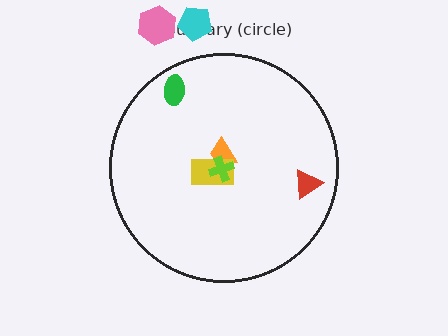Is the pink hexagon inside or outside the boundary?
Outside.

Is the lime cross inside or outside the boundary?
Inside.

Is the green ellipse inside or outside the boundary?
Inside.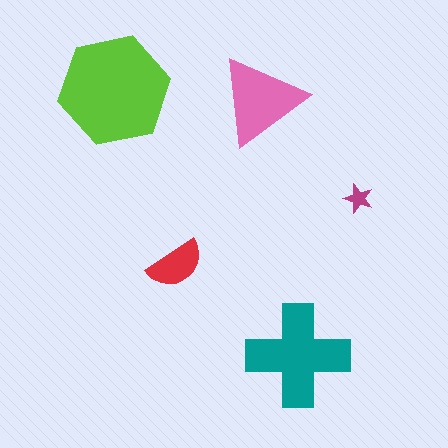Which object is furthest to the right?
The magenta star is rightmost.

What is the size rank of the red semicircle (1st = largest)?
4th.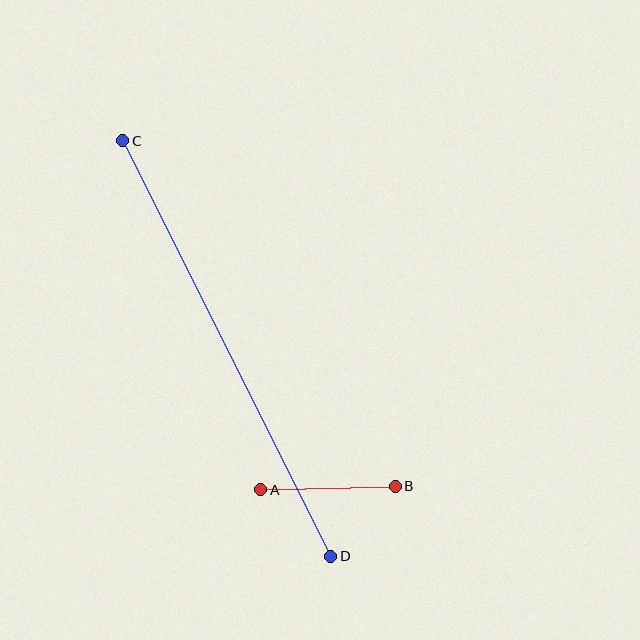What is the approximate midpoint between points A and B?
The midpoint is at approximately (328, 488) pixels.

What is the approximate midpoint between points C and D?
The midpoint is at approximately (227, 349) pixels.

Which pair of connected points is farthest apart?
Points C and D are farthest apart.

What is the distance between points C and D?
The distance is approximately 465 pixels.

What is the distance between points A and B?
The distance is approximately 134 pixels.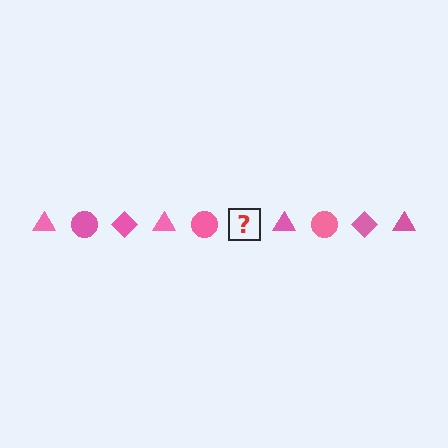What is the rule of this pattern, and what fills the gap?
The rule is that the pattern cycles through triangle, circle, diamond shapes in pink. The gap should be filled with a pink diamond.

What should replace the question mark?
The question mark should be replaced with a pink diamond.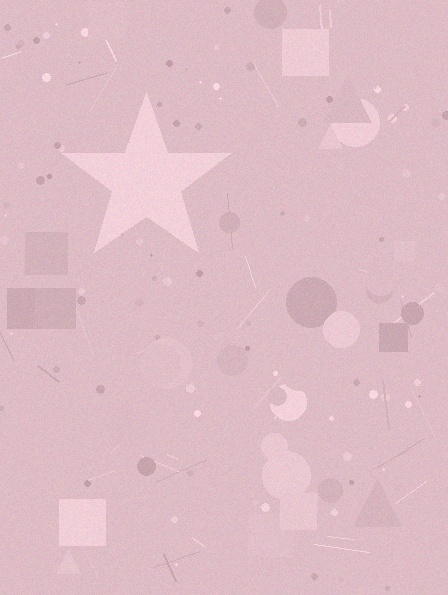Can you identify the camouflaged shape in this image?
The camouflaged shape is a star.